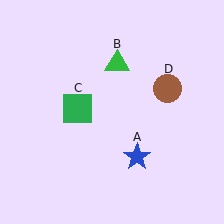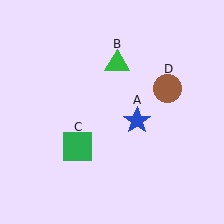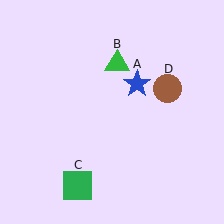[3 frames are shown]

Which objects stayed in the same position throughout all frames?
Green triangle (object B) and brown circle (object D) remained stationary.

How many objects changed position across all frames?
2 objects changed position: blue star (object A), green square (object C).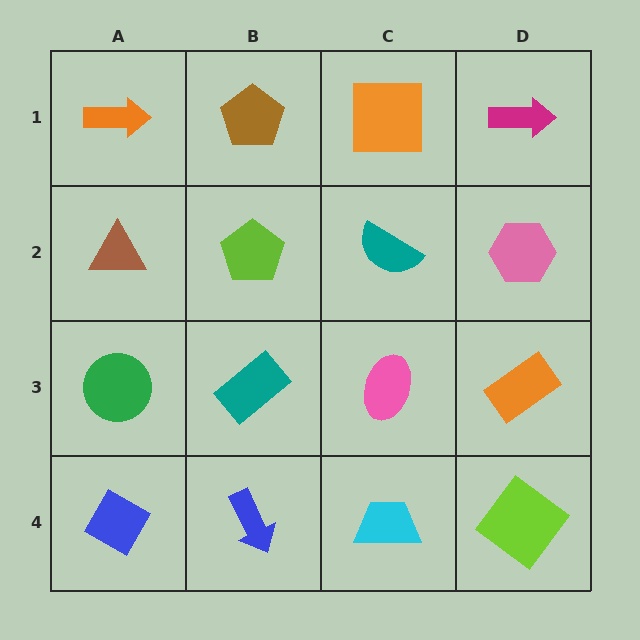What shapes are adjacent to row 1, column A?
A brown triangle (row 2, column A), a brown pentagon (row 1, column B).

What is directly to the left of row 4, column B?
A blue diamond.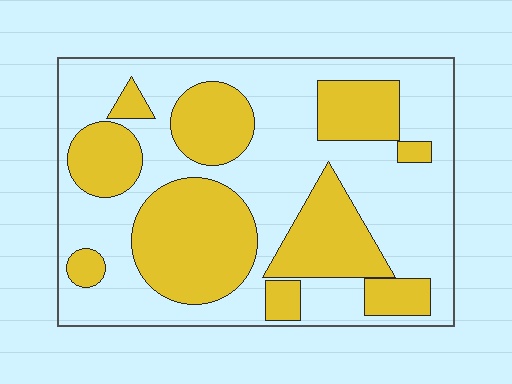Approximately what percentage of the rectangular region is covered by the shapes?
Approximately 40%.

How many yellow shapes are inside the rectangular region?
10.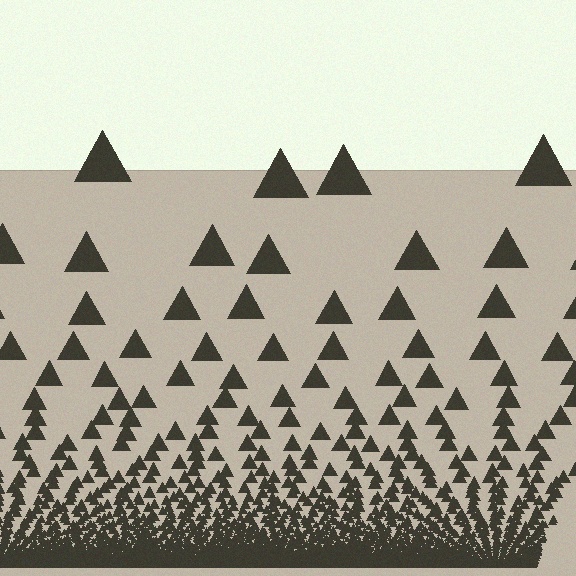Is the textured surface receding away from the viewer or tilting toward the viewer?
The surface appears to tilt toward the viewer. Texture elements get larger and sparser toward the top.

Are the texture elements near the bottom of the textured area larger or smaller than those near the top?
Smaller. The gradient is inverted — elements near the bottom are smaller and denser.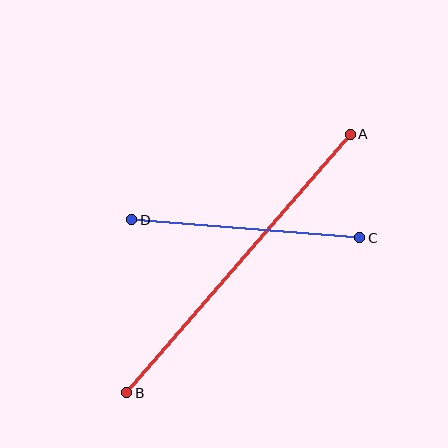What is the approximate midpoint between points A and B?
The midpoint is at approximately (238, 264) pixels.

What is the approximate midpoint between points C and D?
The midpoint is at approximately (246, 229) pixels.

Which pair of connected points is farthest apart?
Points A and B are farthest apart.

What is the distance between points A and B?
The distance is approximately 342 pixels.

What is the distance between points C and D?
The distance is approximately 229 pixels.